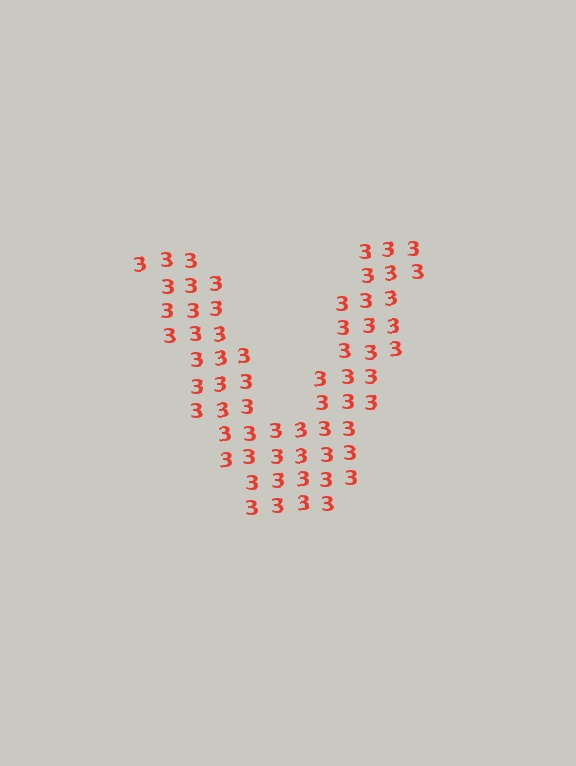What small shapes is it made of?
It is made of small digit 3's.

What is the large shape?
The large shape is the letter V.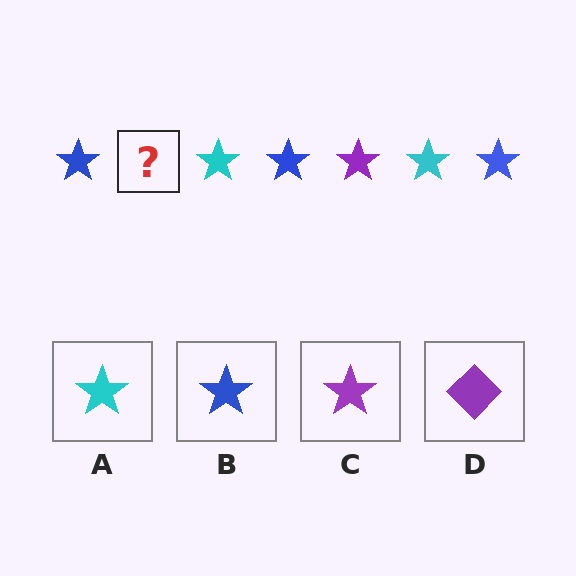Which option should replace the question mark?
Option C.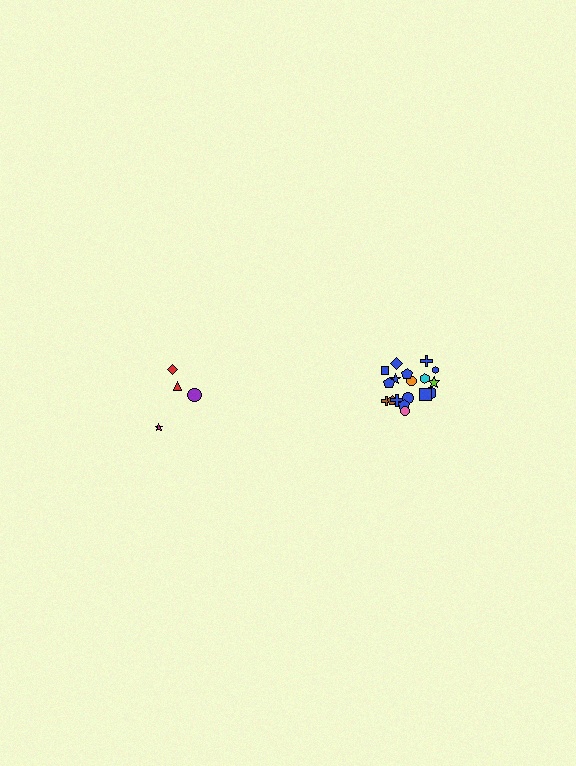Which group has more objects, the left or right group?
The right group.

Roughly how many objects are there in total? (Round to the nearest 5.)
Roughly 20 objects in total.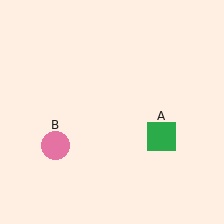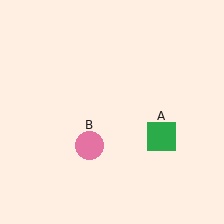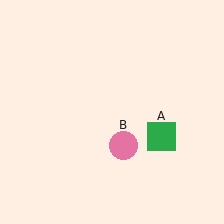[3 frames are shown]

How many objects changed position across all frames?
1 object changed position: pink circle (object B).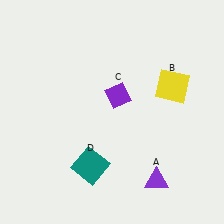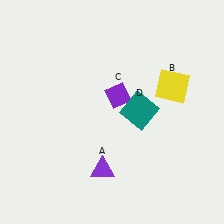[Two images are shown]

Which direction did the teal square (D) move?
The teal square (D) moved up.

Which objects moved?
The objects that moved are: the purple triangle (A), the teal square (D).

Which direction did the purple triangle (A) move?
The purple triangle (A) moved left.